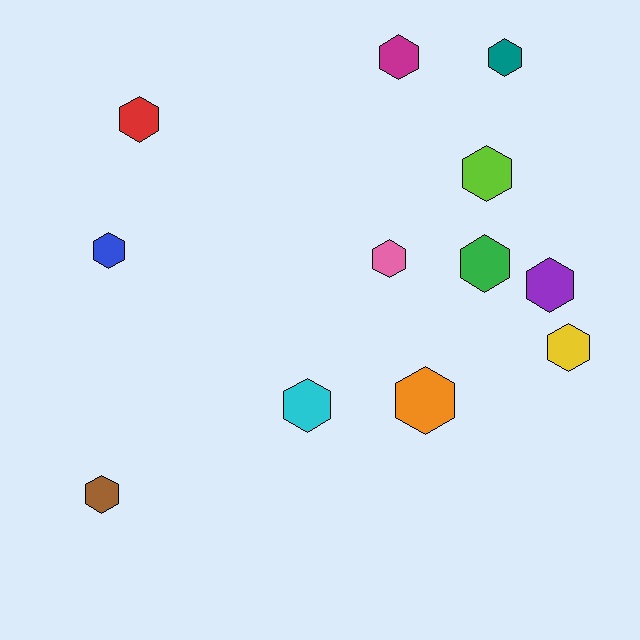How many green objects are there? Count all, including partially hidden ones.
There is 1 green object.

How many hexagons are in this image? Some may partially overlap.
There are 12 hexagons.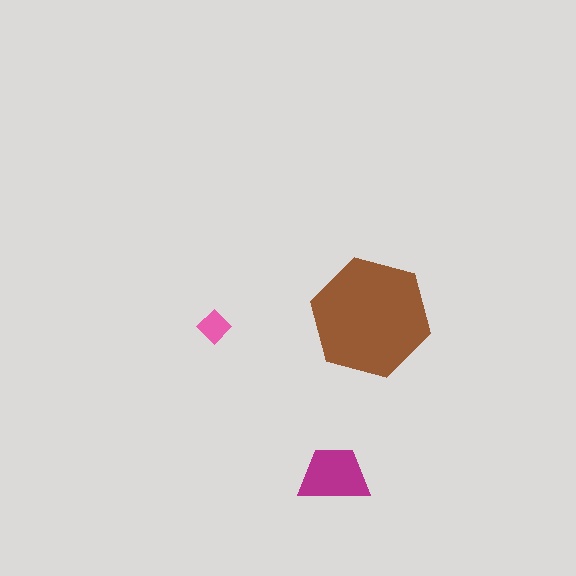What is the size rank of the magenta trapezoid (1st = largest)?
2nd.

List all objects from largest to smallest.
The brown hexagon, the magenta trapezoid, the pink diamond.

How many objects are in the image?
There are 3 objects in the image.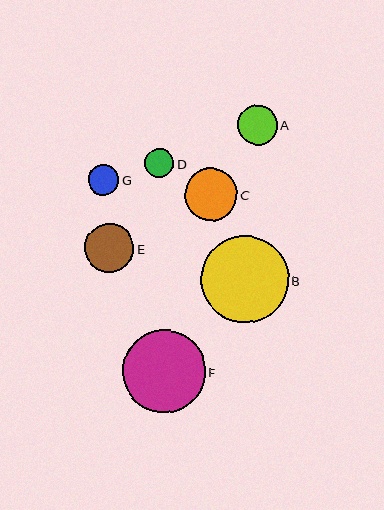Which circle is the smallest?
Circle D is the smallest with a size of approximately 29 pixels.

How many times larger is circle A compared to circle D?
Circle A is approximately 1.4 times the size of circle D.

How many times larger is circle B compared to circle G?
Circle B is approximately 2.9 times the size of circle G.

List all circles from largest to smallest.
From largest to smallest: B, F, C, E, A, G, D.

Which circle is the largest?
Circle B is the largest with a size of approximately 87 pixels.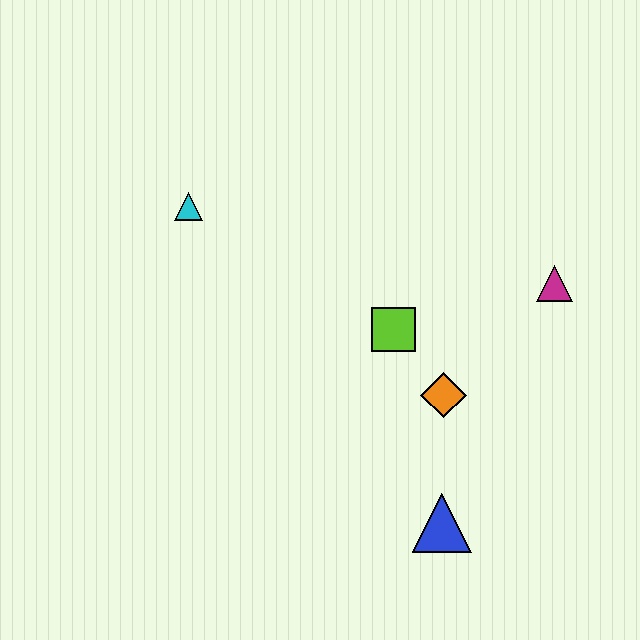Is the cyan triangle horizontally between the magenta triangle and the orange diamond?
No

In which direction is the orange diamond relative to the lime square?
The orange diamond is below the lime square.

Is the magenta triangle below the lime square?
No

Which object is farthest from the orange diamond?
The cyan triangle is farthest from the orange diamond.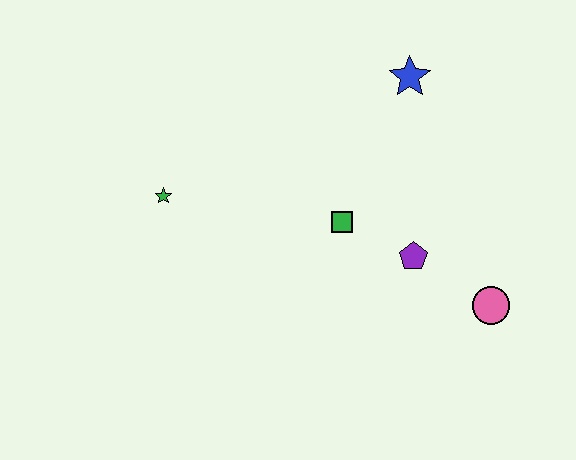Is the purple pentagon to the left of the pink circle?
Yes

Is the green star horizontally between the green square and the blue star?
No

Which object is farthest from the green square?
The green star is farthest from the green square.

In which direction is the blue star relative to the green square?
The blue star is above the green square.